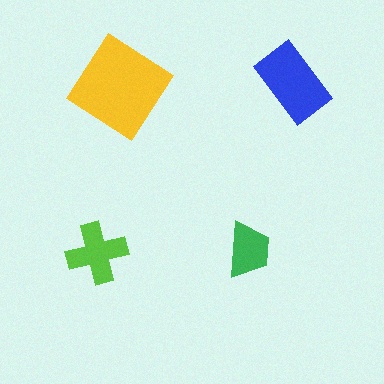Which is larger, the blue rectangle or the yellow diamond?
The yellow diamond.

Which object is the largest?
The yellow diamond.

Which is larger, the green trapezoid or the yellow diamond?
The yellow diamond.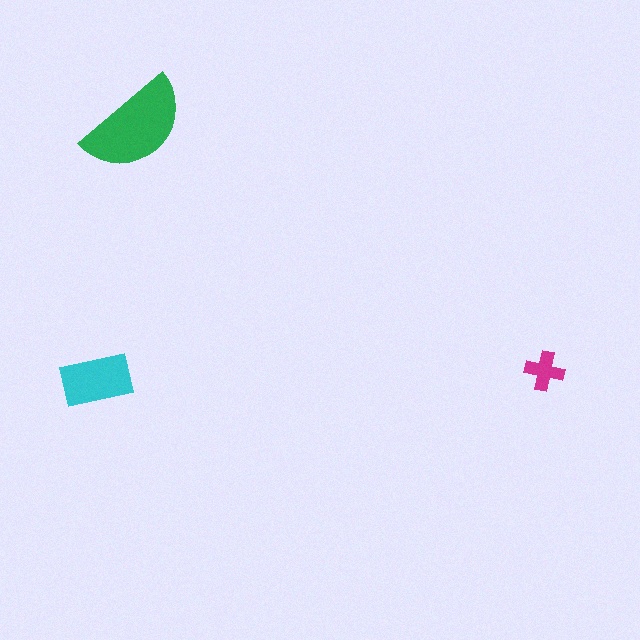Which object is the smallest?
The magenta cross.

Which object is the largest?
The green semicircle.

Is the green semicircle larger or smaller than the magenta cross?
Larger.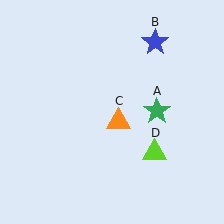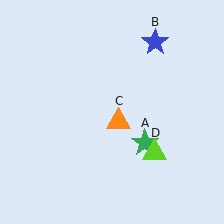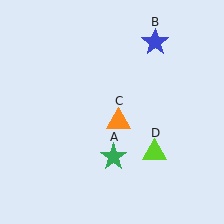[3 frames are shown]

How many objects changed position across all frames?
1 object changed position: green star (object A).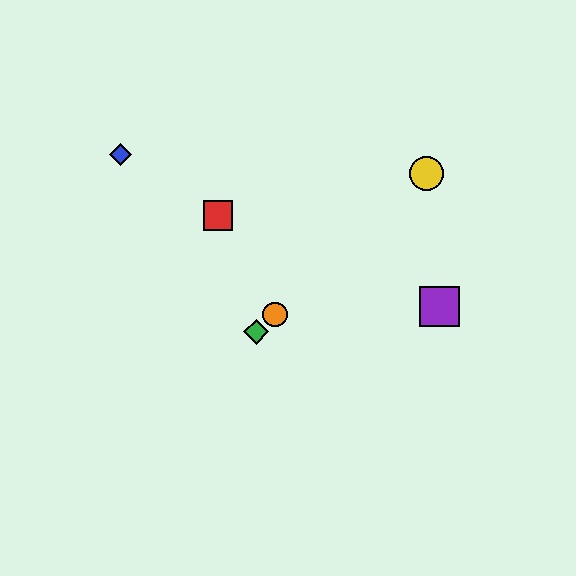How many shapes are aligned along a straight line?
3 shapes (the green diamond, the yellow circle, the orange circle) are aligned along a straight line.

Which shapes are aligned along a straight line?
The green diamond, the yellow circle, the orange circle are aligned along a straight line.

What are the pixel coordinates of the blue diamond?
The blue diamond is at (120, 154).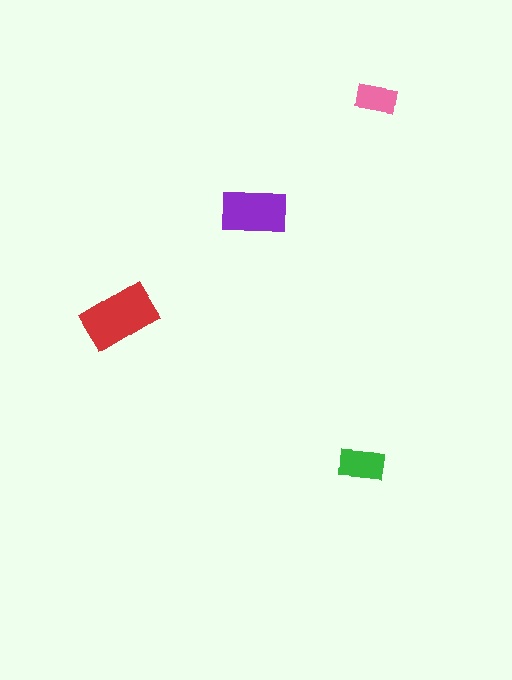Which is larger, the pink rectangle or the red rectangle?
The red one.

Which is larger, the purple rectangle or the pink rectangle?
The purple one.